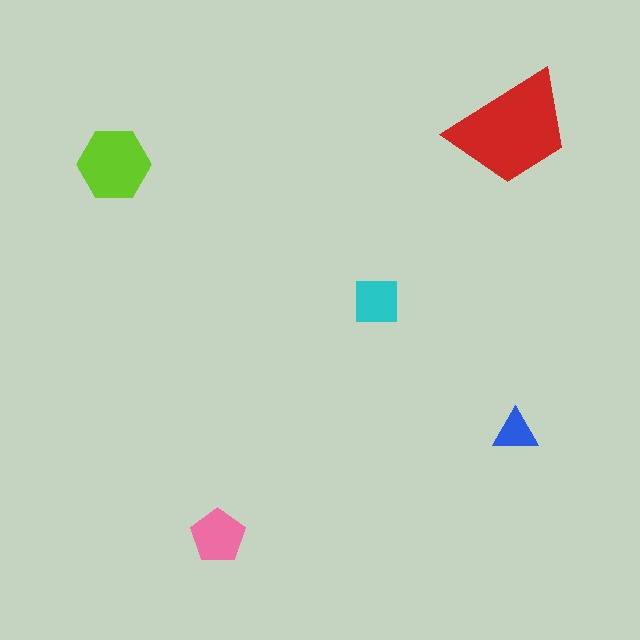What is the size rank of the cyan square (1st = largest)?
4th.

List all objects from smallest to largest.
The blue triangle, the cyan square, the pink pentagon, the lime hexagon, the red trapezoid.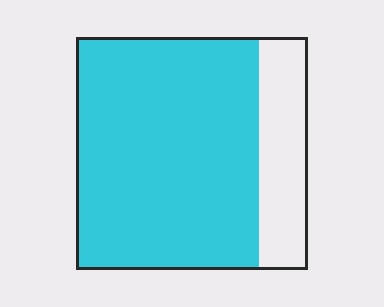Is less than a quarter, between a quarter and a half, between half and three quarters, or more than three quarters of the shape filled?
More than three quarters.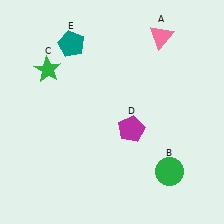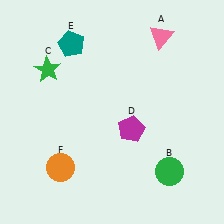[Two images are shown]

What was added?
An orange circle (F) was added in Image 2.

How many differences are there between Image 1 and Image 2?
There is 1 difference between the two images.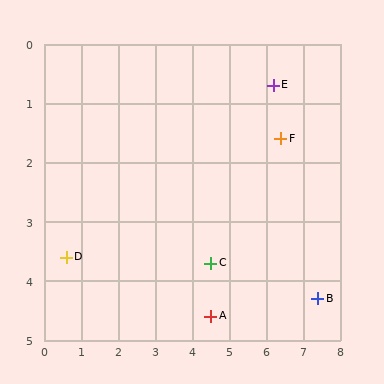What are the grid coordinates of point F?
Point F is at approximately (6.4, 1.6).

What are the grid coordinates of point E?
Point E is at approximately (6.2, 0.7).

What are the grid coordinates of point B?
Point B is at approximately (7.4, 4.3).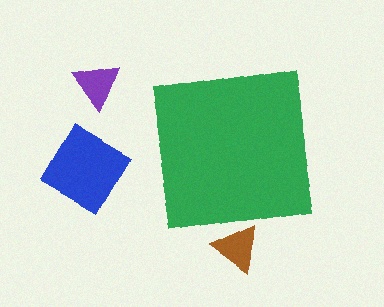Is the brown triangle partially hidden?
Yes, the brown triangle is partially hidden behind the green square.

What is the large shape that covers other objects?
A green square.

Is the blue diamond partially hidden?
No, the blue diamond is fully visible.